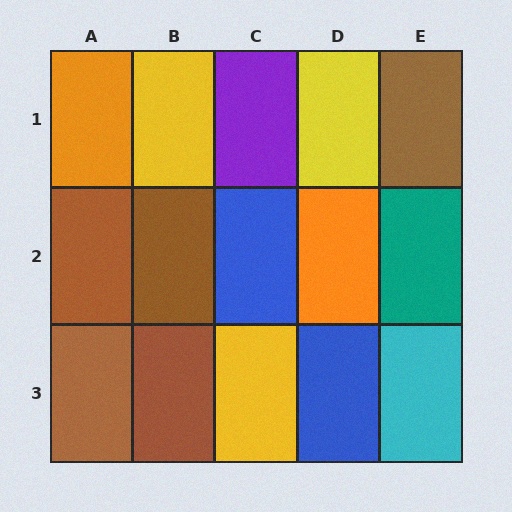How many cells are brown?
5 cells are brown.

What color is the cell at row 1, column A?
Orange.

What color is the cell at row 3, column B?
Brown.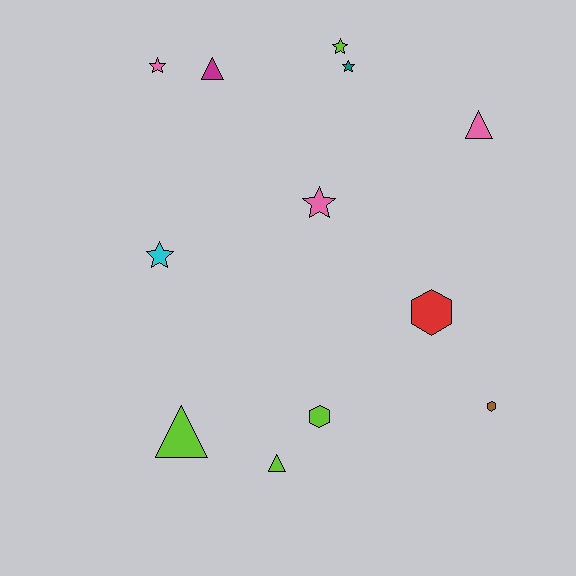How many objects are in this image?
There are 12 objects.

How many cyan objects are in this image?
There is 1 cyan object.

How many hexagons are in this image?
There are 3 hexagons.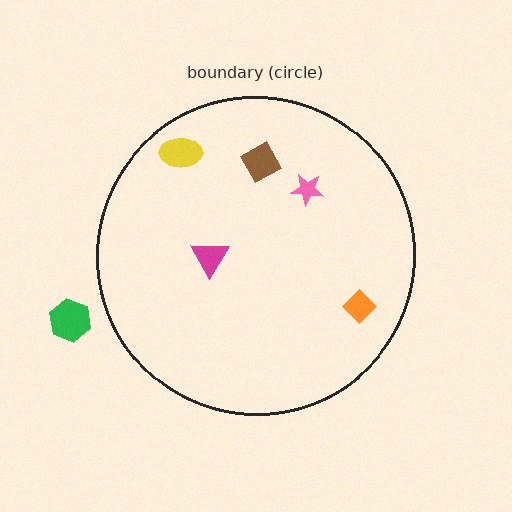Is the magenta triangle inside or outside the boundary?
Inside.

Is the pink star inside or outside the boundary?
Inside.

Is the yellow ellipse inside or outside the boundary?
Inside.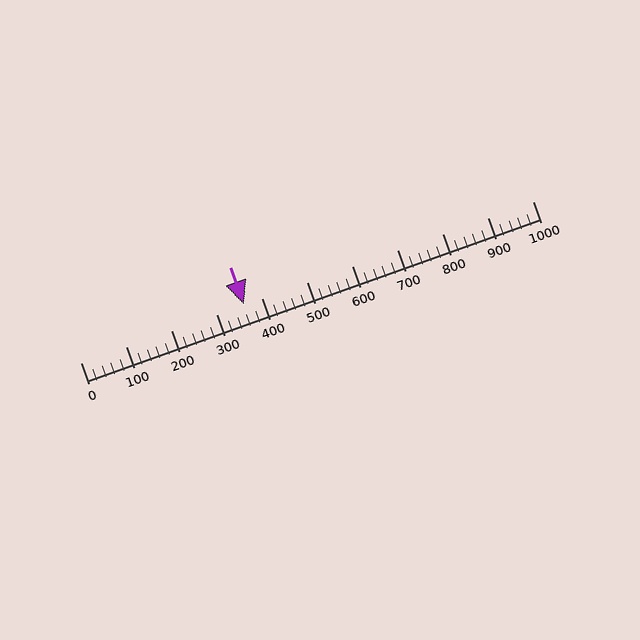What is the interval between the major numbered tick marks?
The major tick marks are spaced 100 units apart.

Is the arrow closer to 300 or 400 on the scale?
The arrow is closer to 400.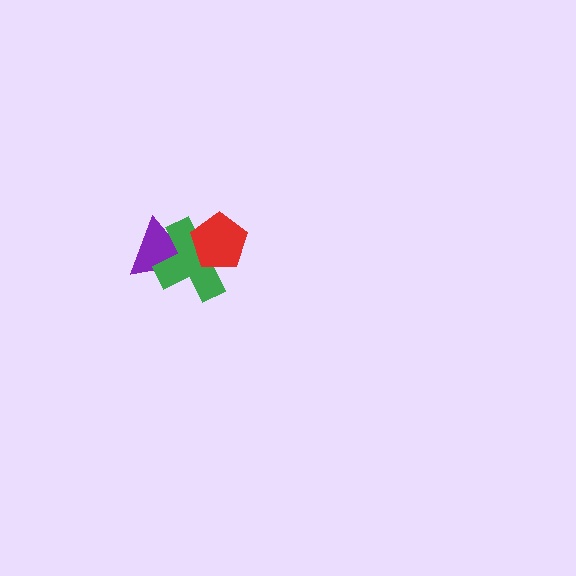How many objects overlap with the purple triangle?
1 object overlaps with the purple triangle.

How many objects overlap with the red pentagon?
1 object overlaps with the red pentagon.